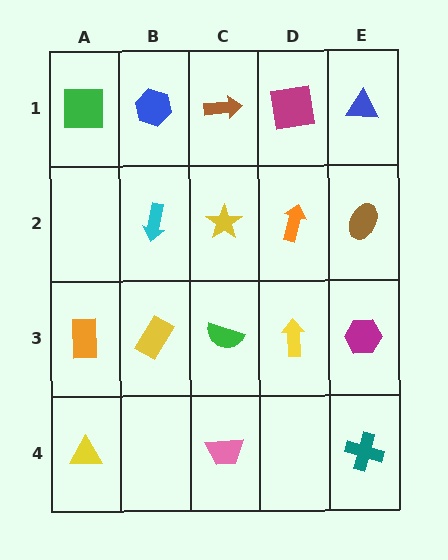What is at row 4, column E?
A teal cross.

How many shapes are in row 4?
3 shapes.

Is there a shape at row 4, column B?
No, that cell is empty.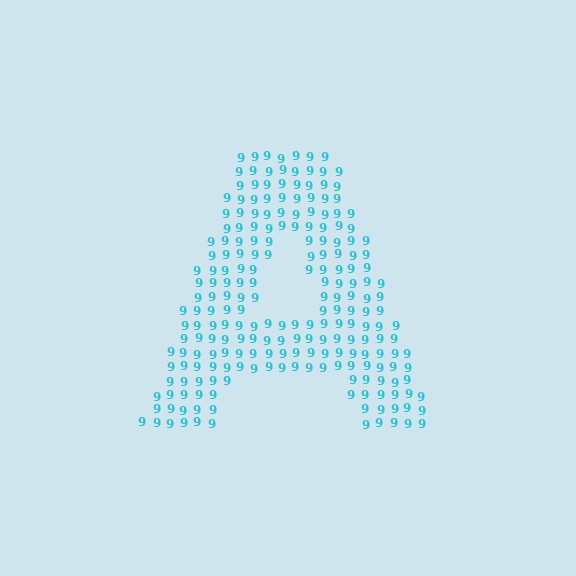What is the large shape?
The large shape is the letter A.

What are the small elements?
The small elements are digit 9's.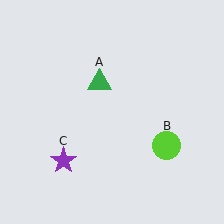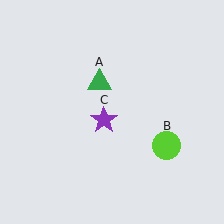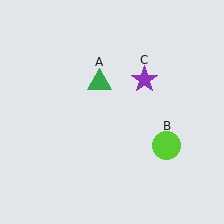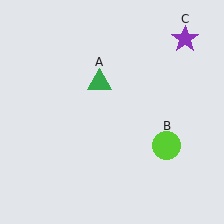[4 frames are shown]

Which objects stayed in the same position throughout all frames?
Green triangle (object A) and lime circle (object B) remained stationary.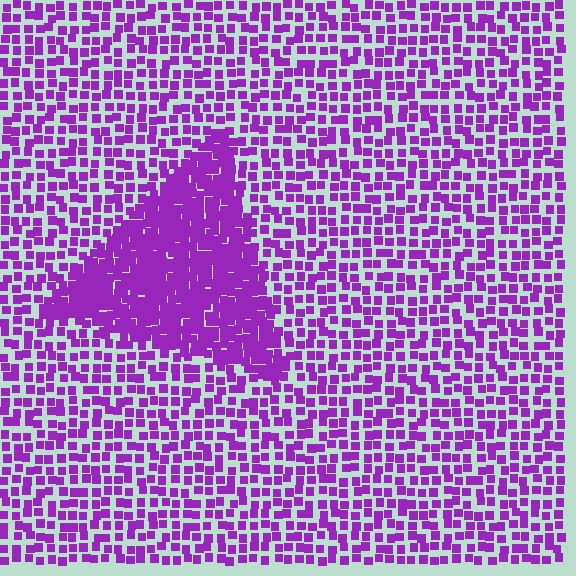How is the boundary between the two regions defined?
The boundary is defined by a change in element density (approximately 2.2x ratio). All elements are the same color, size, and shape.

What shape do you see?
I see a triangle.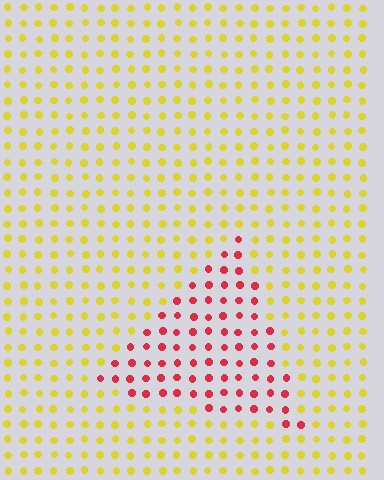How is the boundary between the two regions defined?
The boundary is defined purely by a slight shift in hue (about 66 degrees). Spacing, size, and orientation are identical on both sides.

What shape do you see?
I see a triangle.